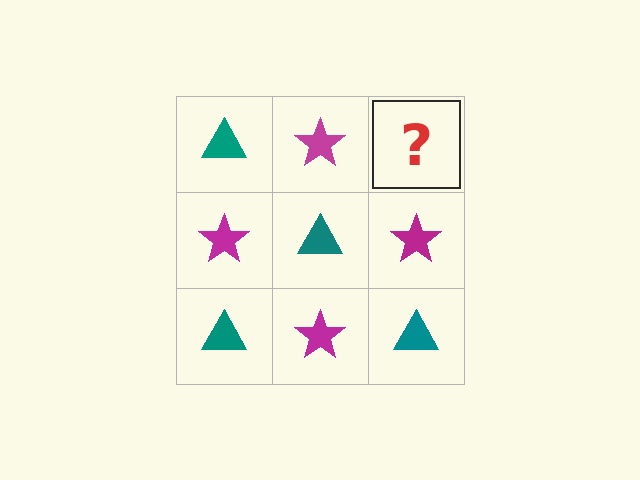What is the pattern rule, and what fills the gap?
The rule is that it alternates teal triangle and magenta star in a checkerboard pattern. The gap should be filled with a teal triangle.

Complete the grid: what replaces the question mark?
The question mark should be replaced with a teal triangle.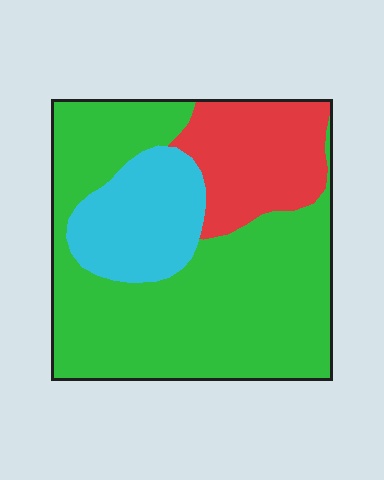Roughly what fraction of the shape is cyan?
Cyan covers around 20% of the shape.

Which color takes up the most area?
Green, at roughly 60%.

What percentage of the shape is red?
Red takes up about one fifth (1/5) of the shape.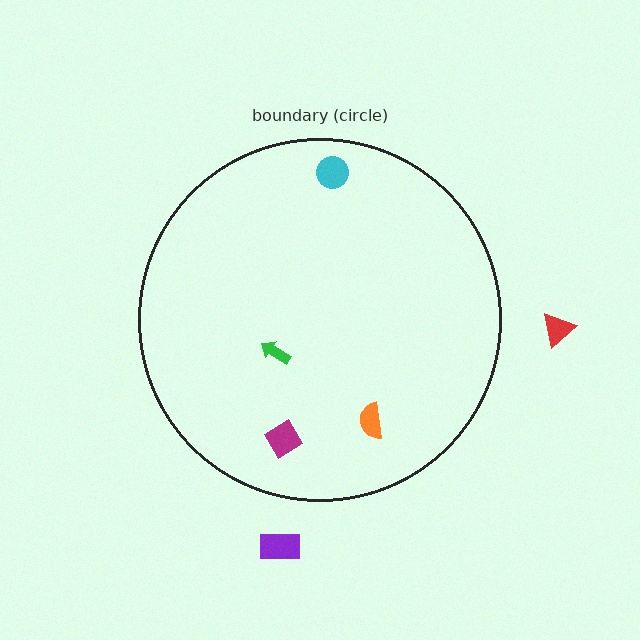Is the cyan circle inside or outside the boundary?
Inside.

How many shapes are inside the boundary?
4 inside, 2 outside.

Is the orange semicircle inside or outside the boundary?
Inside.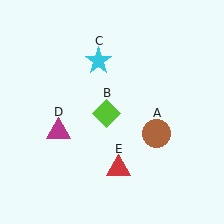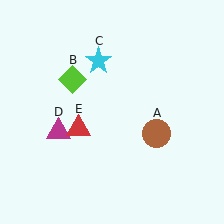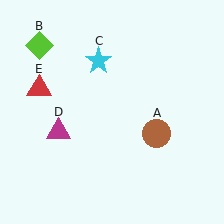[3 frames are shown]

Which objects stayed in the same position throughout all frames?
Brown circle (object A) and cyan star (object C) and magenta triangle (object D) remained stationary.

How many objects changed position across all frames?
2 objects changed position: lime diamond (object B), red triangle (object E).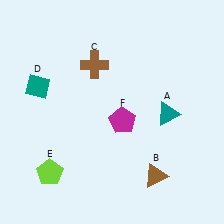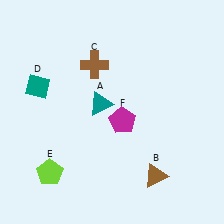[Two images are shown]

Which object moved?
The teal triangle (A) moved left.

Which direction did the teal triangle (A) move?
The teal triangle (A) moved left.